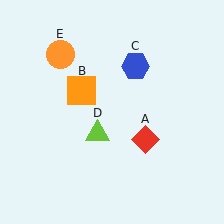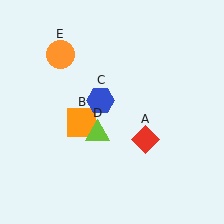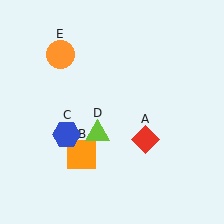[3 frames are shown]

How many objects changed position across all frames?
2 objects changed position: orange square (object B), blue hexagon (object C).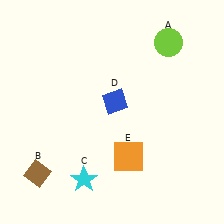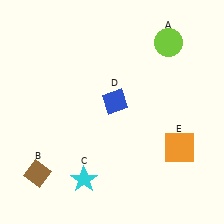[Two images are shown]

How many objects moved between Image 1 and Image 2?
1 object moved between the two images.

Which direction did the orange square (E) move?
The orange square (E) moved right.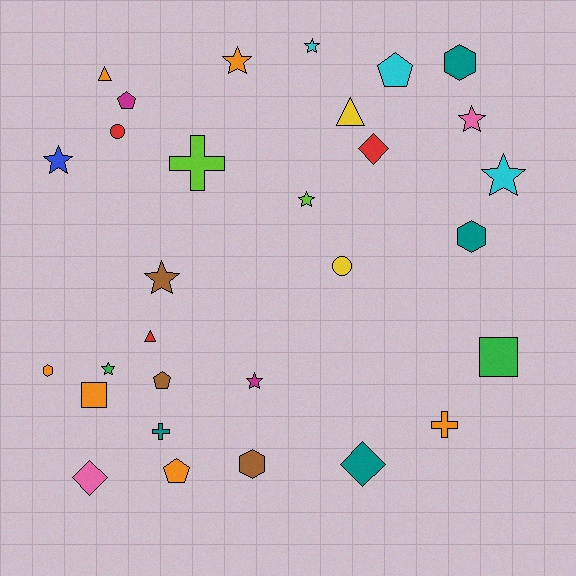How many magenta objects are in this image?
There are 2 magenta objects.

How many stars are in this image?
There are 9 stars.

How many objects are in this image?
There are 30 objects.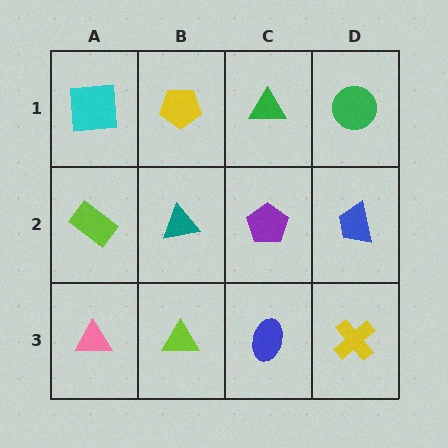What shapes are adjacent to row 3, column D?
A blue trapezoid (row 2, column D), a blue ellipse (row 3, column C).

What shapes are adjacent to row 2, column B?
A yellow pentagon (row 1, column B), a lime triangle (row 3, column B), a lime rectangle (row 2, column A), a purple pentagon (row 2, column C).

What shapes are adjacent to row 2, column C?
A green triangle (row 1, column C), a blue ellipse (row 3, column C), a teal triangle (row 2, column B), a blue trapezoid (row 2, column D).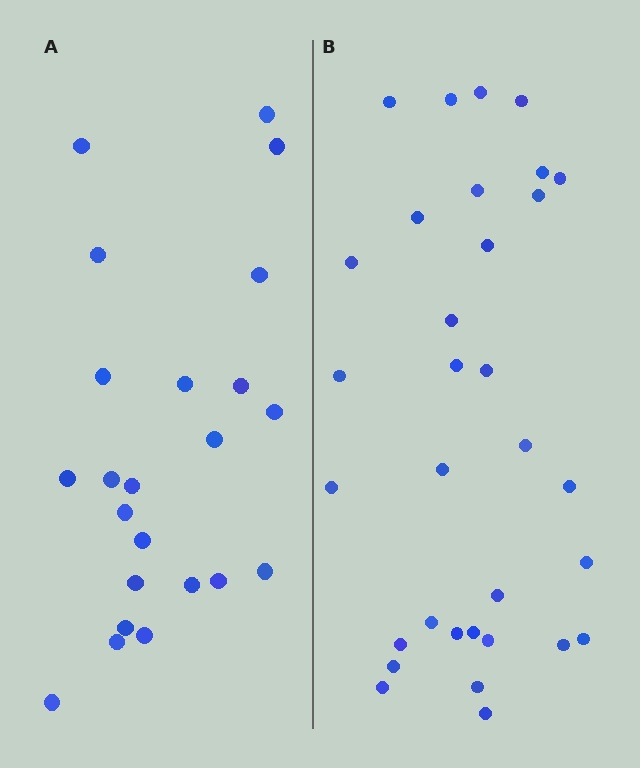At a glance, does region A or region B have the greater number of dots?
Region B (the right region) has more dots.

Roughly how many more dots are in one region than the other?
Region B has roughly 8 or so more dots than region A.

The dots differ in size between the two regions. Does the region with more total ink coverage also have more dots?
No. Region A has more total ink coverage because its dots are larger, but region B actually contains more individual dots. Total area can be misleading — the number of items is what matters here.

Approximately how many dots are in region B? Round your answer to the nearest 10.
About 30 dots. (The exact count is 32, which rounds to 30.)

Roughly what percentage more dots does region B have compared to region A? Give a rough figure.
About 40% more.